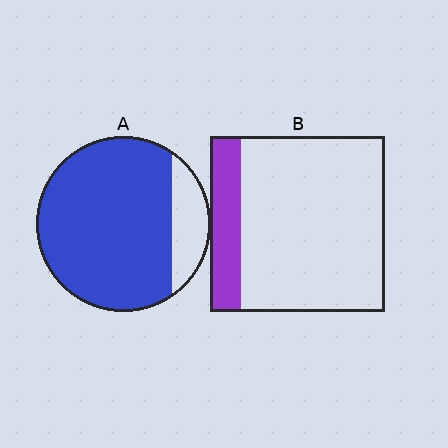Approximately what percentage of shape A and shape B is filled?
A is approximately 85% and B is approximately 20%.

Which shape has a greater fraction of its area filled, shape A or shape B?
Shape A.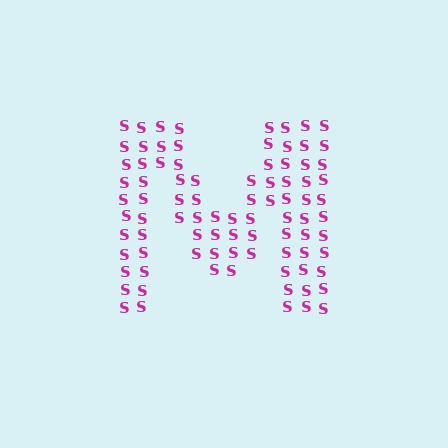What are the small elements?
The small elements are letter S's.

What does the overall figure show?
The overall figure shows the letter M.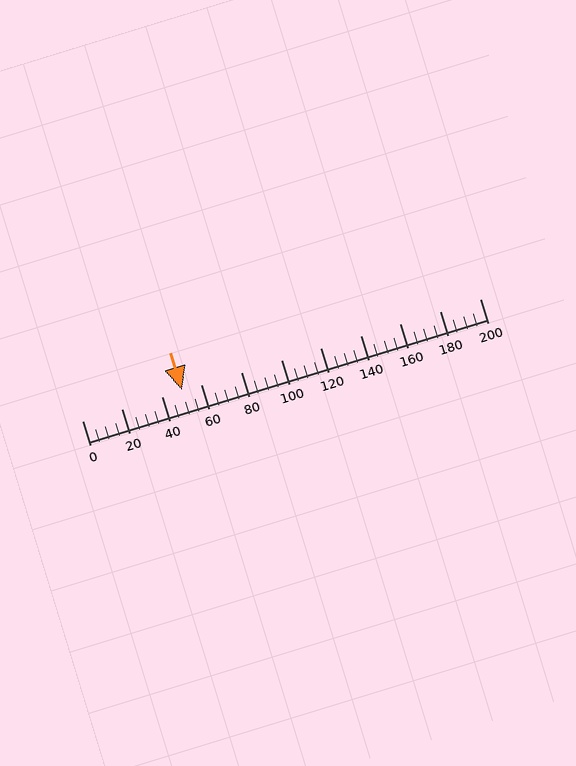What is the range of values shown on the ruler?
The ruler shows values from 0 to 200.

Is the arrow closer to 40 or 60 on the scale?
The arrow is closer to 60.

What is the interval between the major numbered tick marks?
The major tick marks are spaced 20 units apart.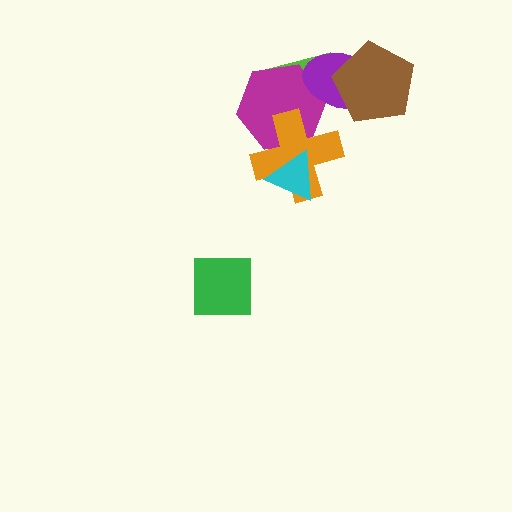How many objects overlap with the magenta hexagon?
3 objects overlap with the magenta hexagon.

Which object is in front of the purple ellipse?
The brown pentagon is in front of the purple ellipse.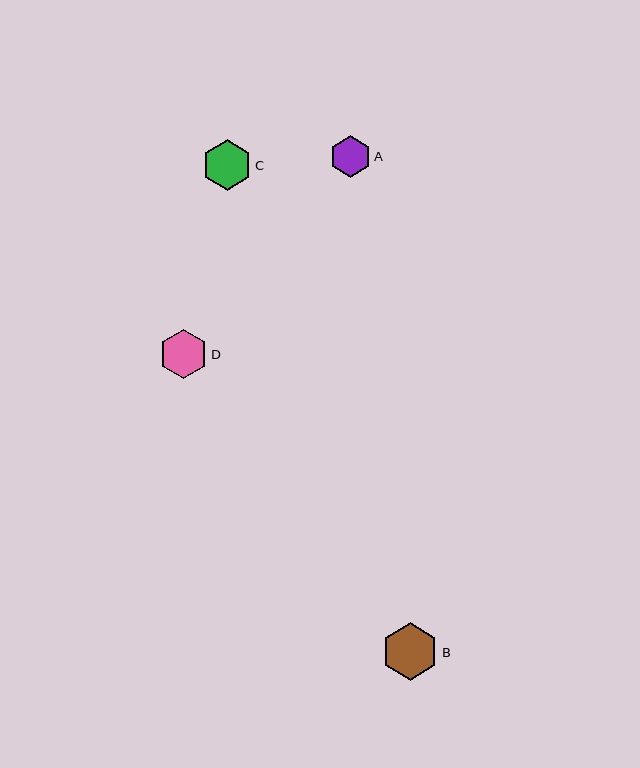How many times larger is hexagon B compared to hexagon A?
Hexagon B is approximately 1.4 times the size of hexagon A.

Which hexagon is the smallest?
Hexagon A is the smallest with a size of approximately 41 pixels.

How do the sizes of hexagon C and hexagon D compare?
Hexagon C and hexagon D are approximately the same size.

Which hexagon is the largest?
Hexagon B is the largest with a size of approximately 57 pixels.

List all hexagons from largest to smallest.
From largest to smallest: B, C, D, A.